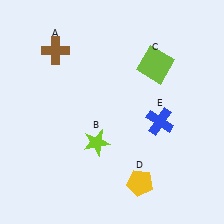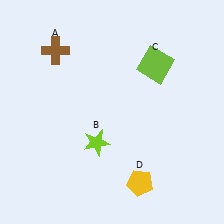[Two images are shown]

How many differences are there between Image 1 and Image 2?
There is 1 difference between the two images.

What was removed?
The blue cross (E) was removed in Image 2.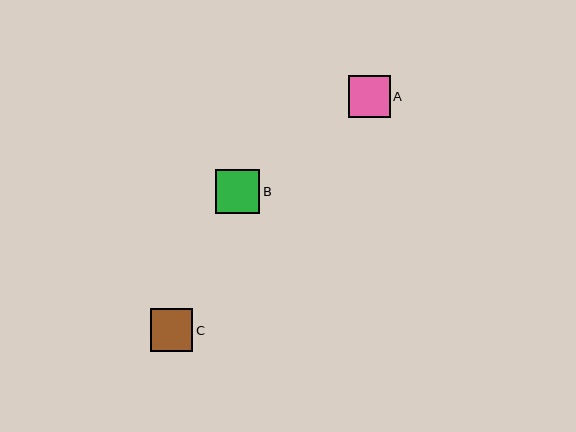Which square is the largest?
Square B is the largest with a size of approximately 45 pixels.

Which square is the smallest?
Square C is the smallest with a size of approximately 42 pixels.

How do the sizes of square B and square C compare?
Square B and square C are approximately the same size.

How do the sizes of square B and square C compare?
Square B and square C are approximately the same size.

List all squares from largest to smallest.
From largest to smallest: B, A, C.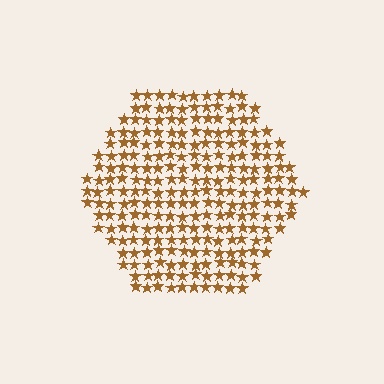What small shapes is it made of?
It is made of small stars.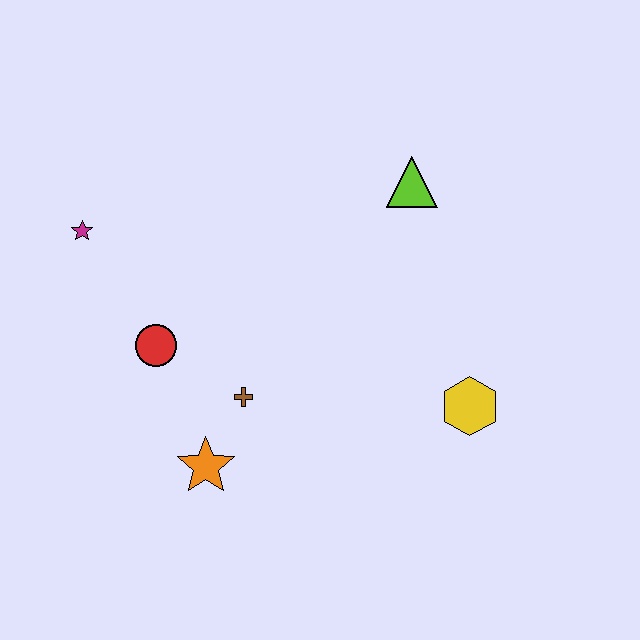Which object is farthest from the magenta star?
The yellow hexagon is farthest from the magenta star.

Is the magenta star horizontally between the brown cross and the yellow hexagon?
No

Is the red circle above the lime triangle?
No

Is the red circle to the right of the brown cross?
No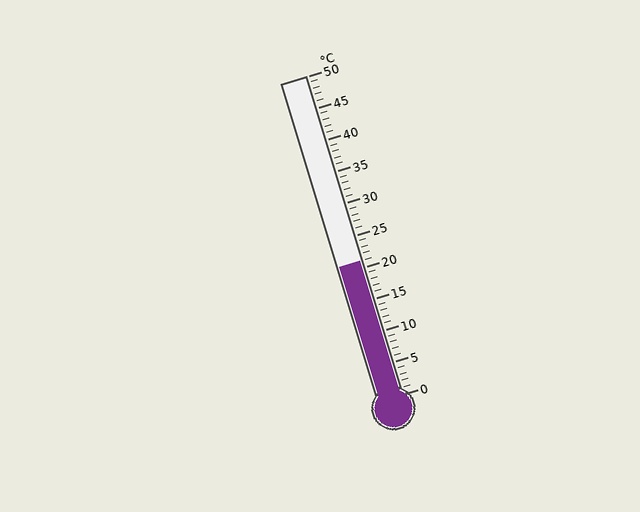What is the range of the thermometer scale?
The thermometer scale ranges from 0°C to 50°C.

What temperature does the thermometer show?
The thermometer shows approximately 21°C.